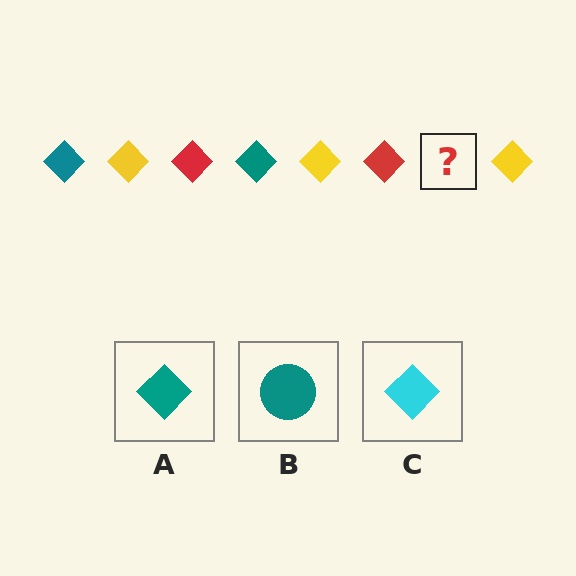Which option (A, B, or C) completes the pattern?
A.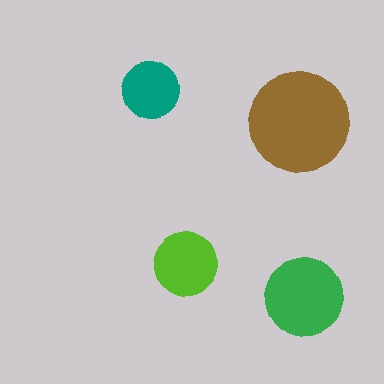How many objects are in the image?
There are 4 objects in the image.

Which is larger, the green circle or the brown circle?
The brown one.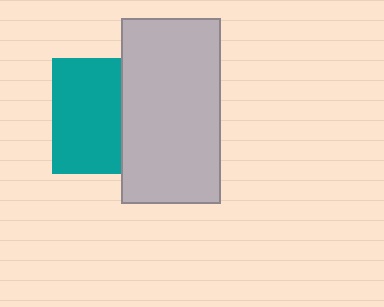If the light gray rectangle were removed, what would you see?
You would see the complete teal square.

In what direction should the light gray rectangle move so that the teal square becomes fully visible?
The light gray rectangle should move right. That is the shortest direction to clear the overlap and leave the teal square fully visible.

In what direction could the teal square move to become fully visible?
The teal square could move left. That would shift it out from behind the light gray rectangle entirely.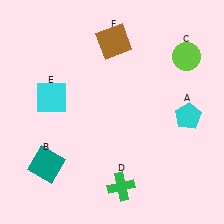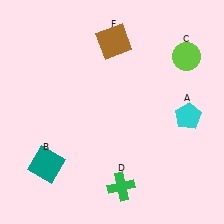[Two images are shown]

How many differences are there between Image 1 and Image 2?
There is 1 difference between the two images.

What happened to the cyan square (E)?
The cyan square (E) was removed in Image 2. It was in the top-left area of Image 1.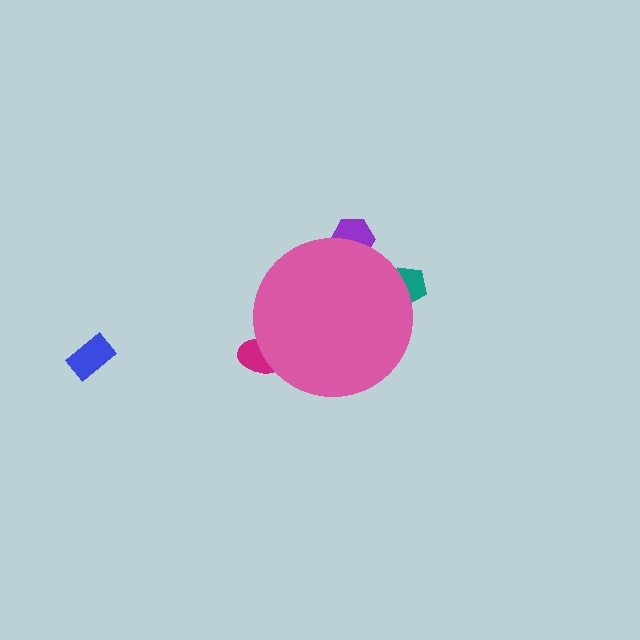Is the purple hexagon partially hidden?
Yes, the purple hexagon is partially hidden behind the pink circle.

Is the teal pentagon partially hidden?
Yes, the teal pentagon is partially hidden behind the pink circle.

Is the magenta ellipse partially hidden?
Yes, the magenta ellipse is partially hidden behind the pink circle.